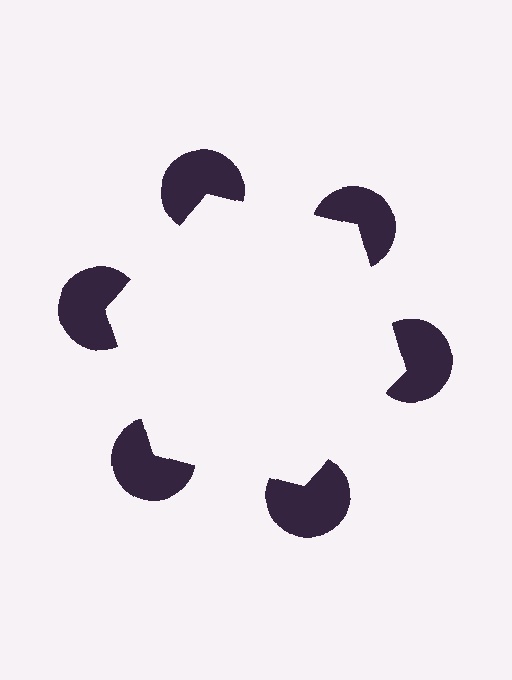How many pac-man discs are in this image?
There are 6 — one at each vertex of the illusory hexagon.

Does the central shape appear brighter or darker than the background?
It typically appears slightly brighter than the background, even though no actual brightness change is drawn.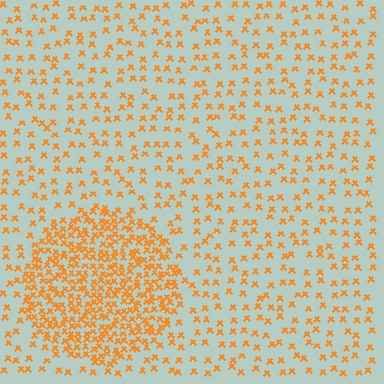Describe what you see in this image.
The image contains small orange elements arranged at two different densities. A circle-shaped region is visible where the elements are more densely packed than the surrounding area.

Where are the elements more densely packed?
The elements are more densely packed inside the circle boundary.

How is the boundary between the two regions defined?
The boundary is defined by a change in element density (approximately 2.8x ratio). All elements are the same color, size, and shape.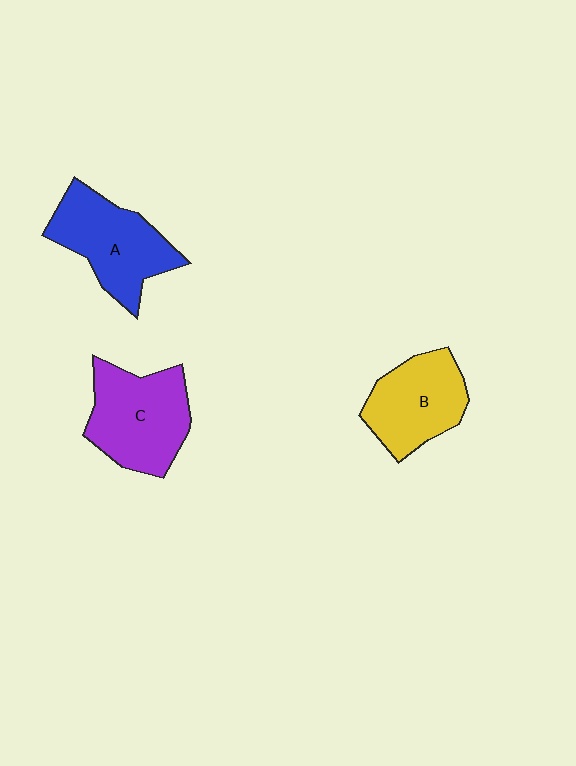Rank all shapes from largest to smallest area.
From largest to smallest: C (purple), A (blue), B (yellow).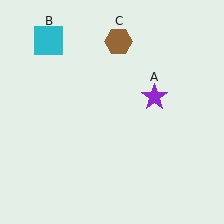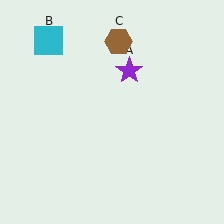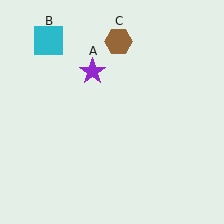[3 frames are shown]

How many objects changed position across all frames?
1 object changed position: purple star (object A).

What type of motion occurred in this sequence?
The purple star (object A) rotated counterclockwise around the center of the scene.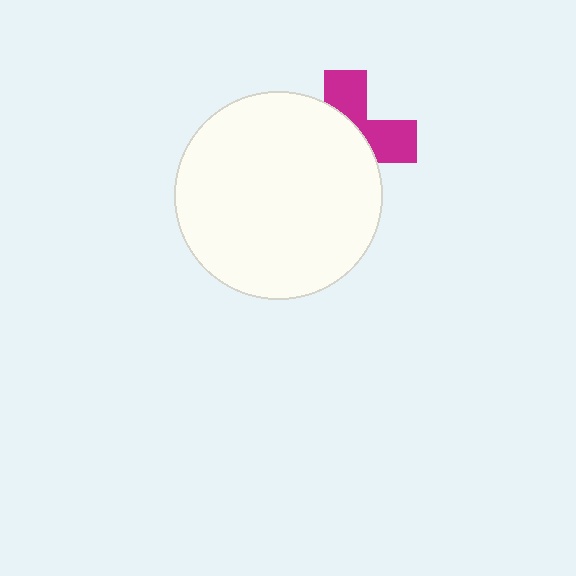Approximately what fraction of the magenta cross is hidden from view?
Roughly 61% of the magenta cross is hidden behind the white circle.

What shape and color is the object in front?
The object in front is a white circle.